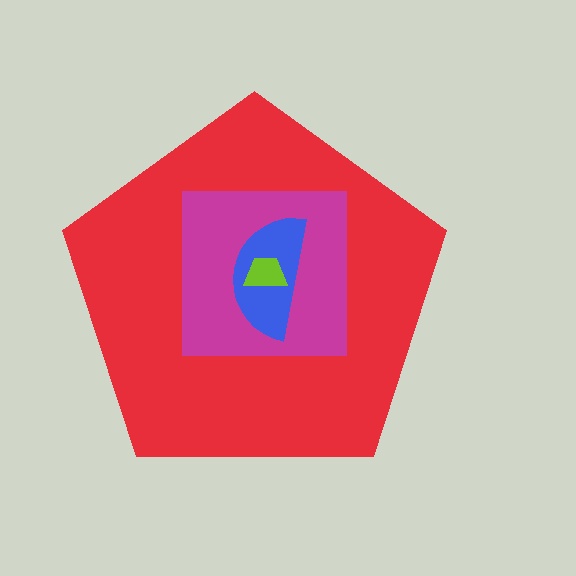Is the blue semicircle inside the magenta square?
Yes.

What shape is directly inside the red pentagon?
The magenta square.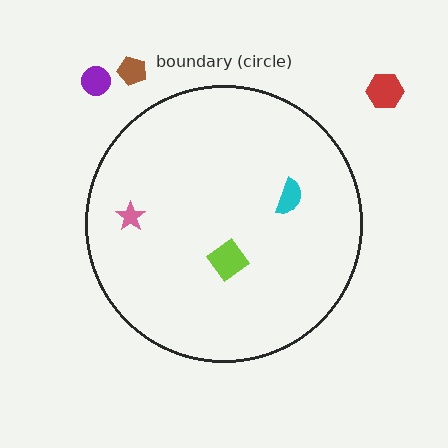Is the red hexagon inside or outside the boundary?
Outside.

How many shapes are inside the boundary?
3 inside, 3 outside.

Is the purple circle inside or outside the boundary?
Outside.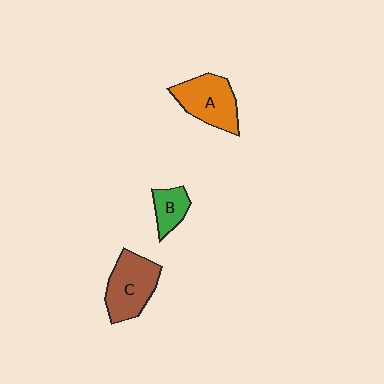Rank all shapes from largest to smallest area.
From largest to smallest: C (brown), A (orange), B (green).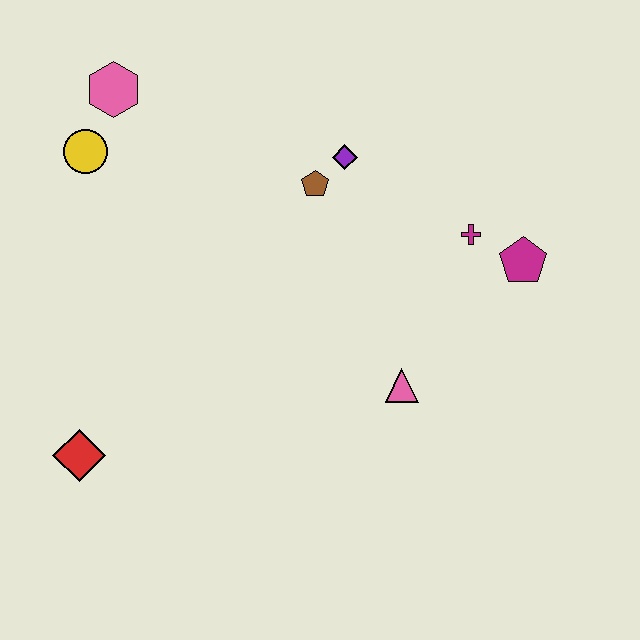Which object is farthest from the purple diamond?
The red diamond is farthest from the purple diamond.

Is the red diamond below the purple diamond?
Yes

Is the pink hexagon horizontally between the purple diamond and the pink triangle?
No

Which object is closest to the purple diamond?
The brown pentagon is closest to the purple diamond.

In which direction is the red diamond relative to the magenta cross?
The red diamond is to the left of the magenta cross.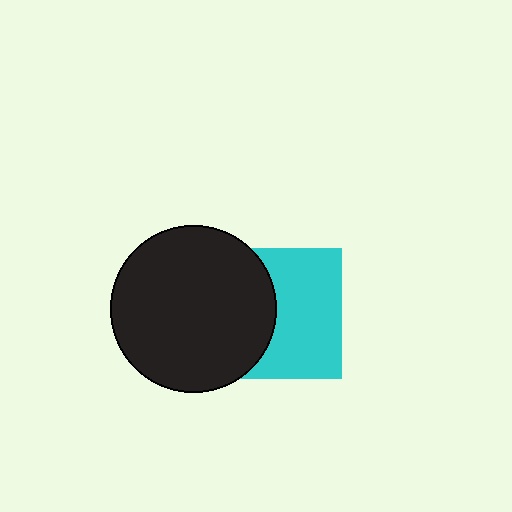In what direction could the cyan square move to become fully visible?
The cyan square could move right. That would shift it out from behind the black circle entirely.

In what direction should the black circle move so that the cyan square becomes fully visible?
The black circle should move left. That is the shortest direction to clear the overlap and leave the cyan square fully visible.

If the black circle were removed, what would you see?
You would see the complete cyan square.